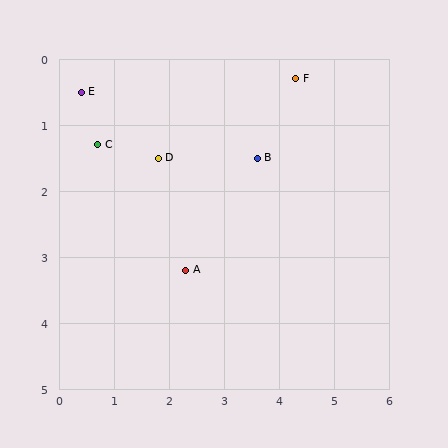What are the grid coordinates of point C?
Point C is at approximately (0.7, 1.3).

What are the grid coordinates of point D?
Point D is at approximately (1.8, 1.5).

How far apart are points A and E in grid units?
Points A and E are about 3.3 grid units apart.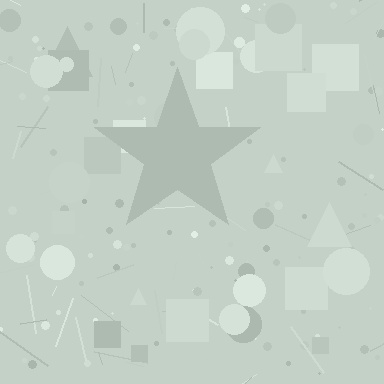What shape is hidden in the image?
A star is hidden in the image.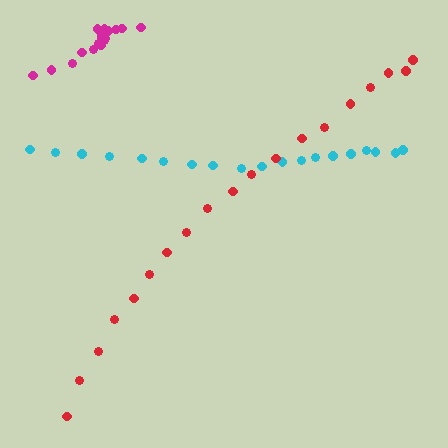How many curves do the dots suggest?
There are 3 distinct paths.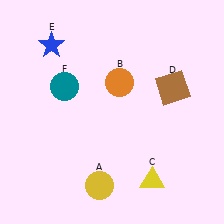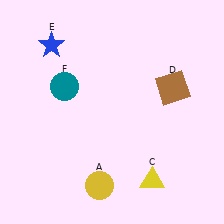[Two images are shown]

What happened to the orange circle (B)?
The orange circle (B) was removed in Image 2. It was in the top-right area of Image 1.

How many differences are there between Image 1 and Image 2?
There is 1 difference between the two images.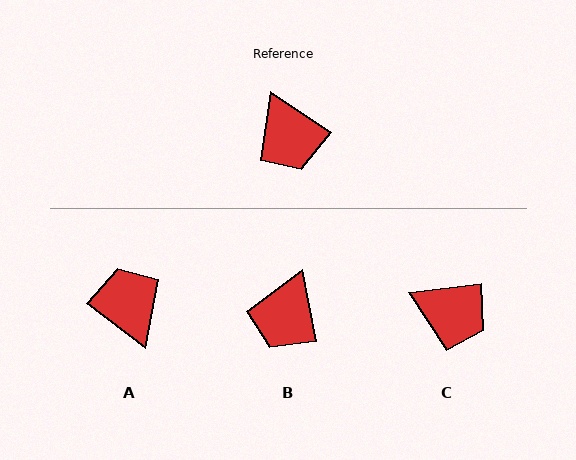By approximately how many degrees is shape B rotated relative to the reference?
Approximately 45 degrees clockwise.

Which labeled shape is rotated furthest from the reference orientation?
A, about 177 degrees away.